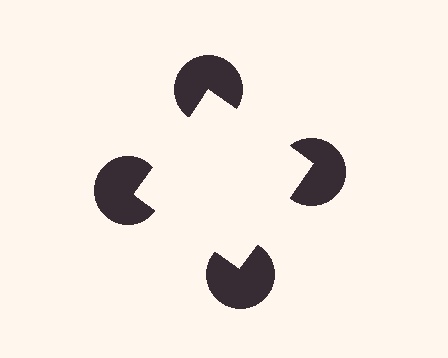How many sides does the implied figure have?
4 sides.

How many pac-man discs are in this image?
There are 4 — one at each vertex of the illusory square.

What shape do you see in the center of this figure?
An illusory square — its edges are inferred from the aligned wedge cuts in the pac-man discs, not physically drawn.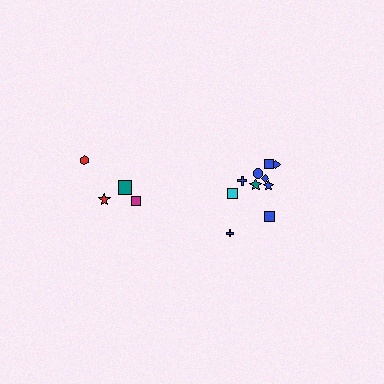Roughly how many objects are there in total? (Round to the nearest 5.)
Roughly 15 objects in total.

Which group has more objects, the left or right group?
The right group.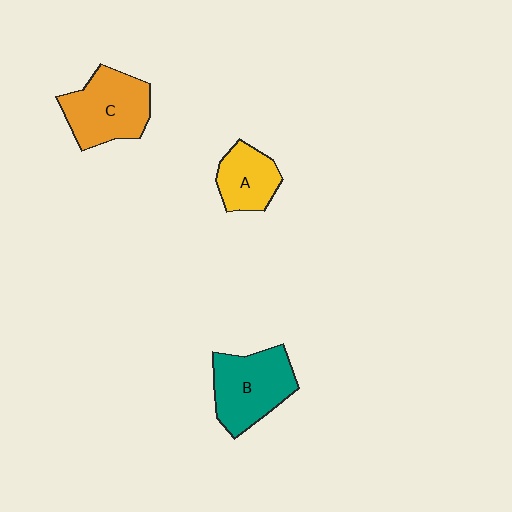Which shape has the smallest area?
Shape A (yellow).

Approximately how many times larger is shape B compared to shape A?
Approximately 1.6 times.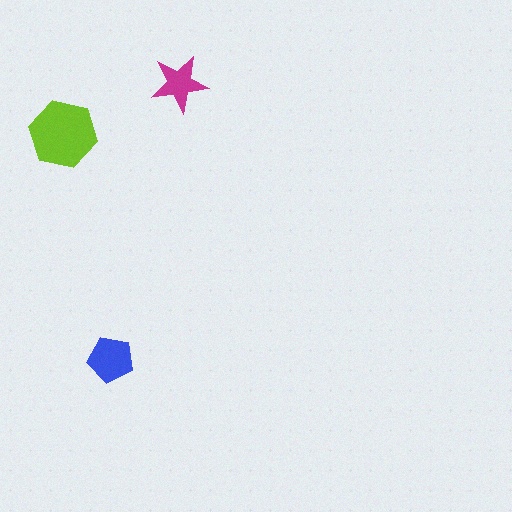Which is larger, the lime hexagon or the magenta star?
The lime hexagon.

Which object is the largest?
The lime hexagon.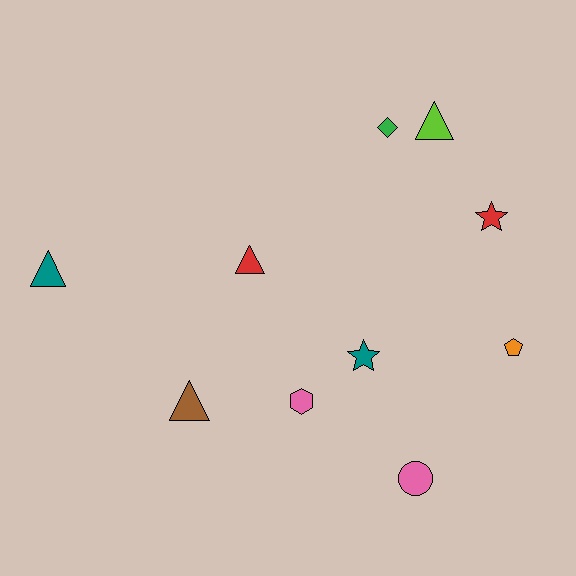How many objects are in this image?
There are 10 objects.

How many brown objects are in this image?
There is 1 brown object.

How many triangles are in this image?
There are 4 triangles.